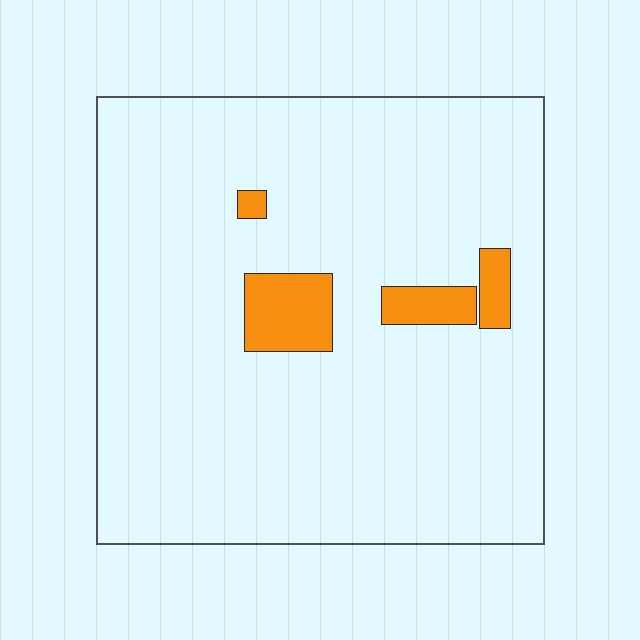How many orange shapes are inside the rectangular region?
4.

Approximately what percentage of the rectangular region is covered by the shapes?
Approximately 5%.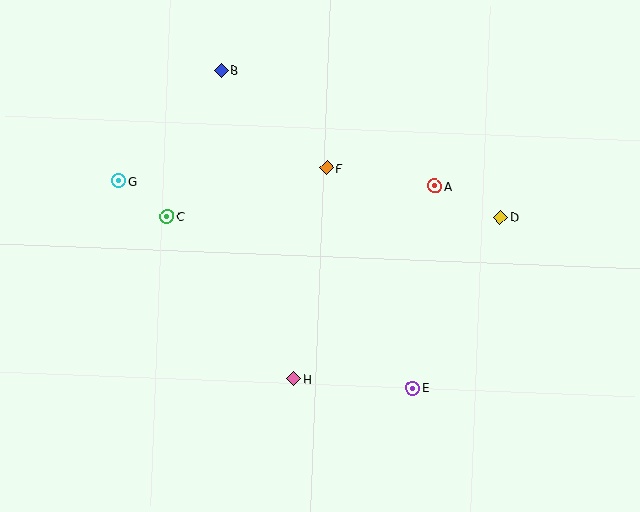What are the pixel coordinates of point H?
Point H is at (294, 379).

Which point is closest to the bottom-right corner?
Point E is closest to the bottom-right corner.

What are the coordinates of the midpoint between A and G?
The midpoint between A and G is at (276, 184).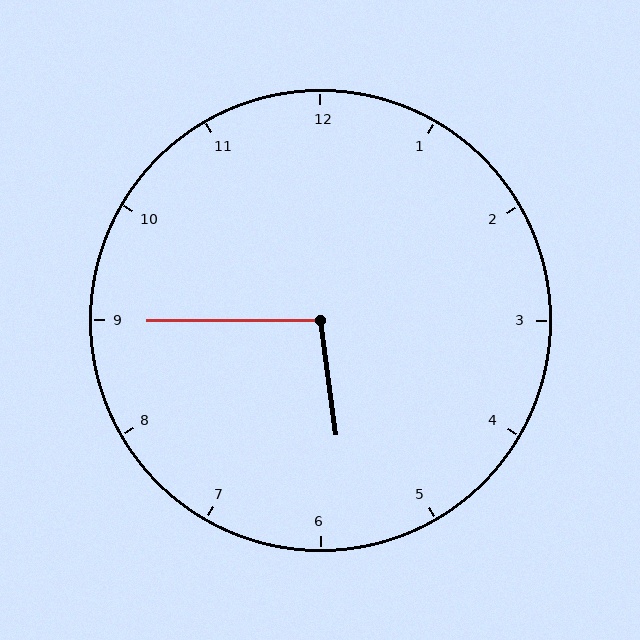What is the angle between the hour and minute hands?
Approximately 98 degrees.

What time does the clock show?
5:45.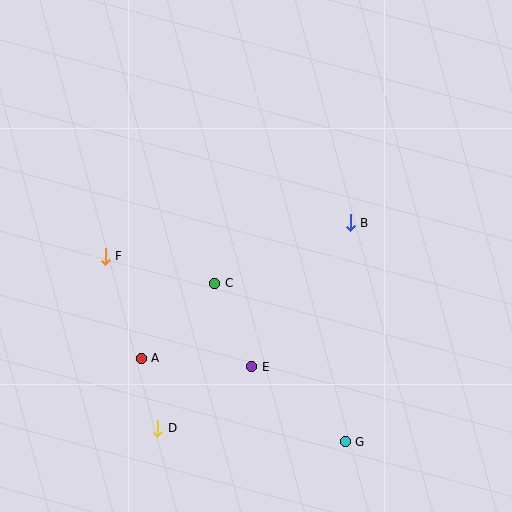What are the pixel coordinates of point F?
Point F is at (105, 256).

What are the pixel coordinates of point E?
Point E is at (252, 367).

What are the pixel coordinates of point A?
Point A is at (141, 358).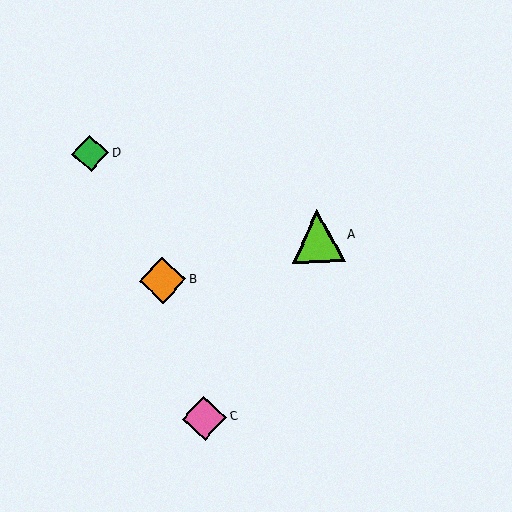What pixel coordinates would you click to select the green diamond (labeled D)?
Click at (90, 153) to select the green diamond D.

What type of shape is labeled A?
Shape A is a lime triangle.